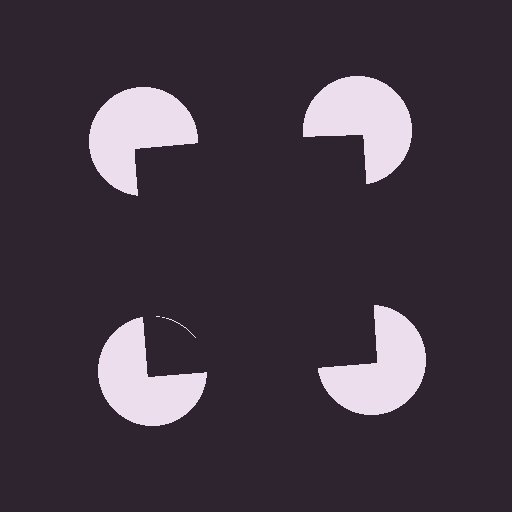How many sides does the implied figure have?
4 sides.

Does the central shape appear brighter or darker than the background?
It typically appears slightly darker than the background, even though no actual brightness change is drawn.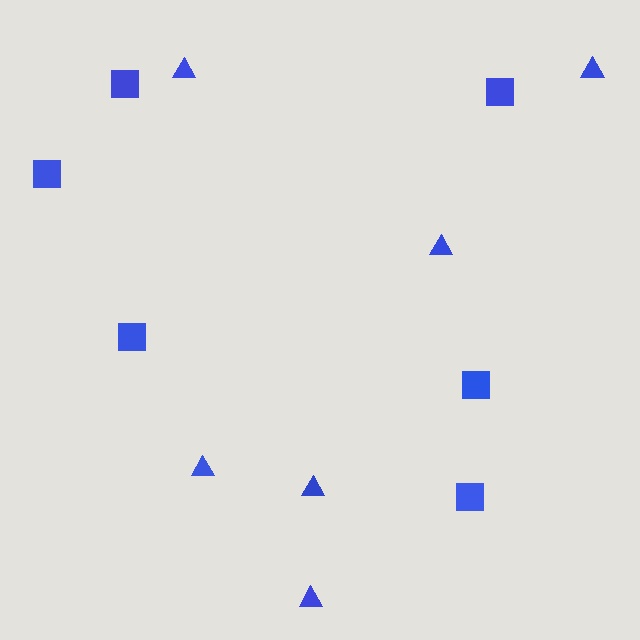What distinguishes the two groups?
There are 2 groups: one group of squares (6) and one group of triangles (6).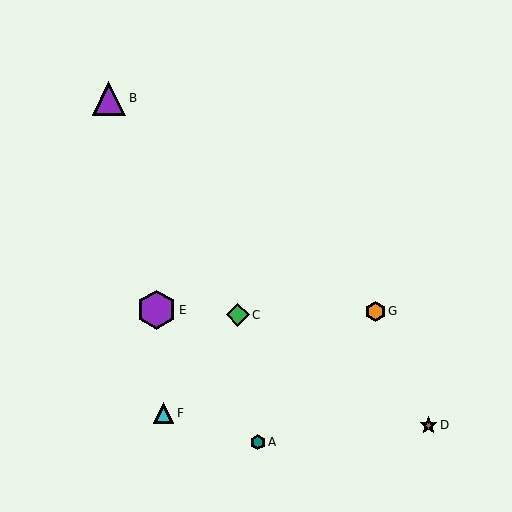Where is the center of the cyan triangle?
The center of the cyan triangle is at (163, 413).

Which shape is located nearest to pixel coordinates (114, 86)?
The purple triangle (labeled B) at (109, 98) is nearest to that location.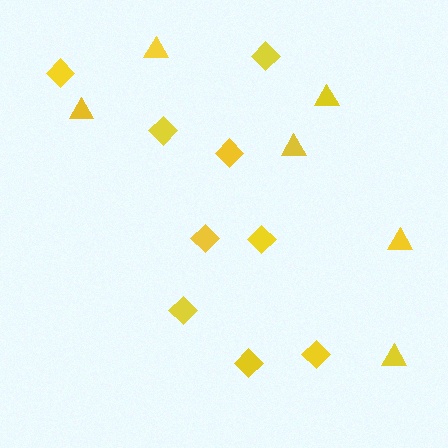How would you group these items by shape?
There are 2 groups: one group of triangles (6) and one group of diamonds (9).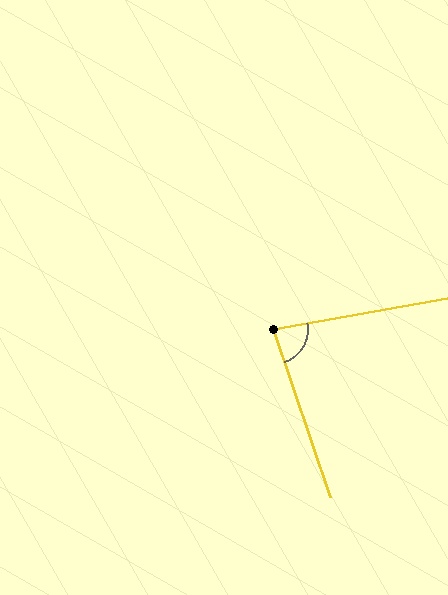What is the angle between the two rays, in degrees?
Approximately 82 degrees.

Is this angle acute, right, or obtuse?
It is acute.